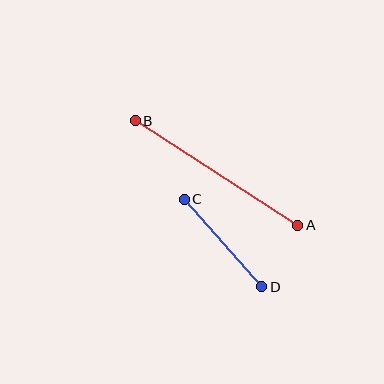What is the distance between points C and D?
The distance is approximately 117 pixels.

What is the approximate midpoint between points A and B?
The midpoint is at approximately (216, 173) pixels.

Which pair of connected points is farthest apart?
Points A and B are farthest apart.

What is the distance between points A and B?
The distance is approximately 193 pixels.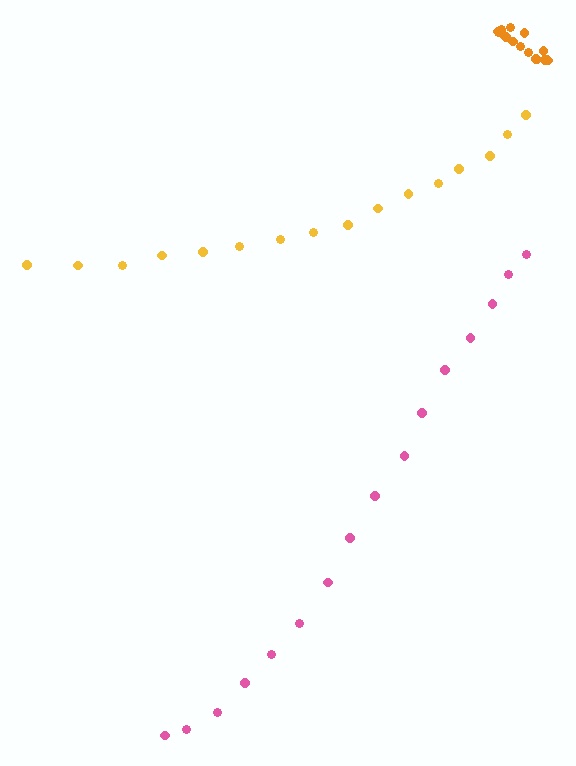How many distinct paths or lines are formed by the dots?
There are 3 distinct paths.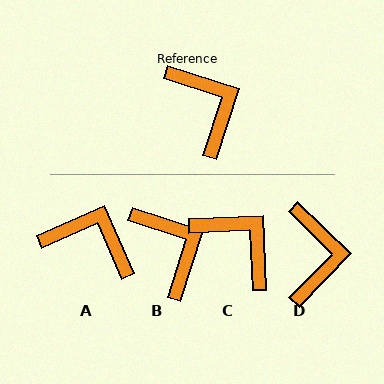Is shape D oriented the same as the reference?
No, it is off by about 27 degrees.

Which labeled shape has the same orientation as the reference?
B.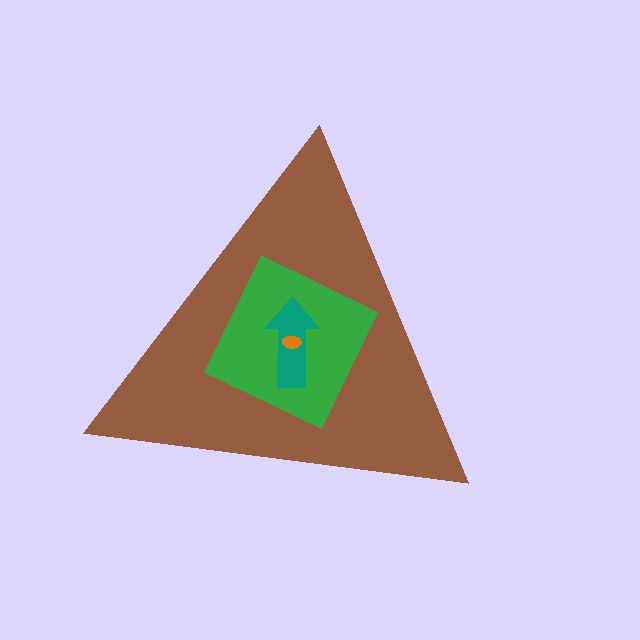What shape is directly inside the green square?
The teal arrow.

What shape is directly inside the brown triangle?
The green square.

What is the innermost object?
The orange ellipse.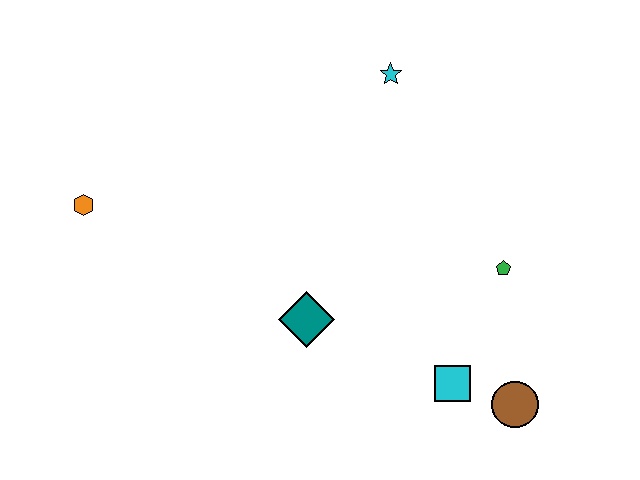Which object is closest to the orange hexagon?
The teal diamond is closest to the orange hexagon.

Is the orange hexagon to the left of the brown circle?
Yes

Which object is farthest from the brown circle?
The orange hexagon is farthest from the brown circle.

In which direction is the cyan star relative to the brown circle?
The cyan star is above the brown circle.